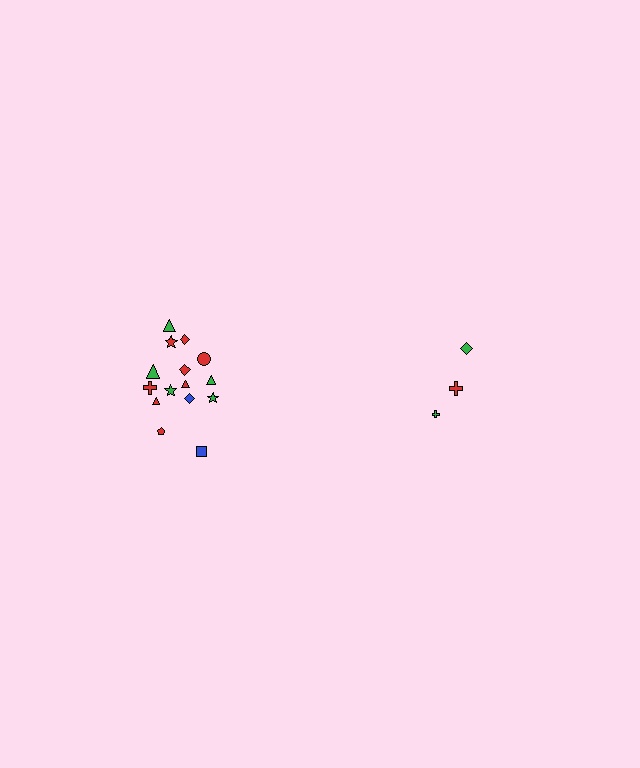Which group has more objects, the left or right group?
The left group.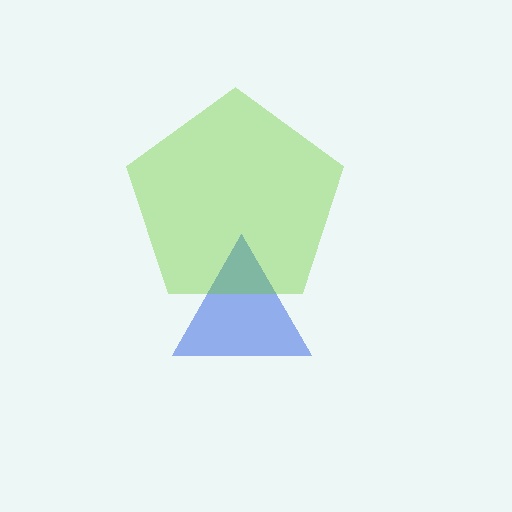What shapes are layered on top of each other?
The layered shapes are: a blue triangle, a lime pentagon.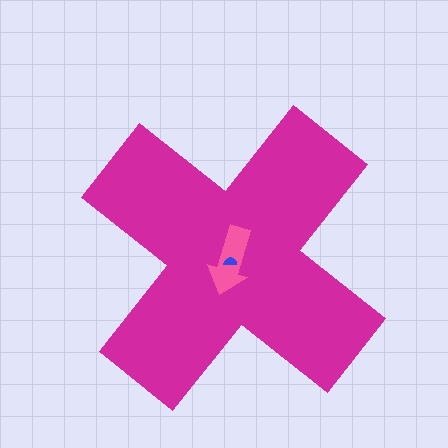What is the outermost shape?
The magenta cross.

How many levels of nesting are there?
3.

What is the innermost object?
The blue semicircle.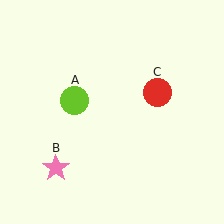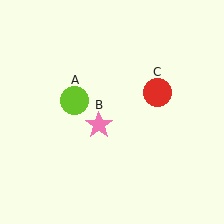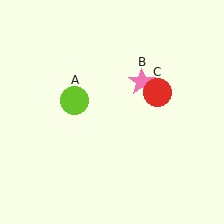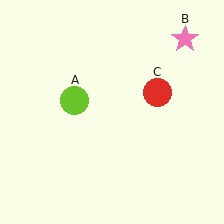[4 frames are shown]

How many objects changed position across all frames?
1 object changed position: pink star (object B).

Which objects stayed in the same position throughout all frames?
Lime circle (object A) and red circle (object C) remained stationary.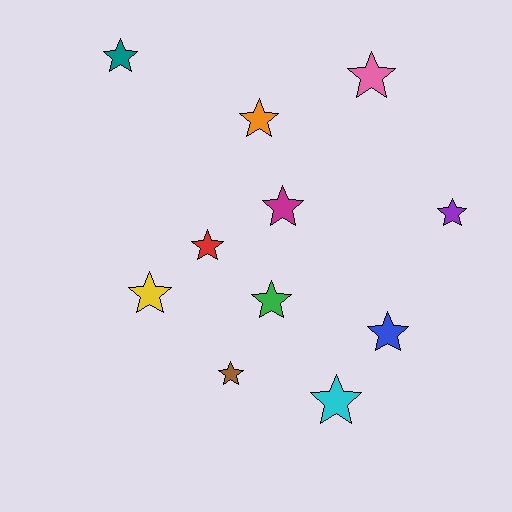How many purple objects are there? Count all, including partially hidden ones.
There is 1 purple object.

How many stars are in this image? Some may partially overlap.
There are 11 stars.